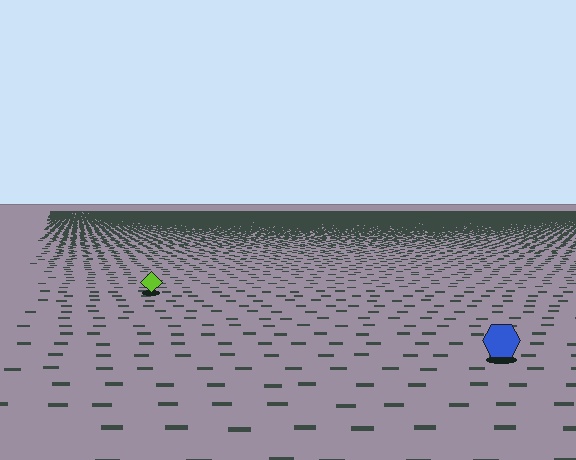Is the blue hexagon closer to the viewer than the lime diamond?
Yes. The blue hexagon is closer — you can tell from the texture gradient: the ground texture is coarser near it.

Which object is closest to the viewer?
The blue hexagon is closest. The texture marks near it are larger and more spread out.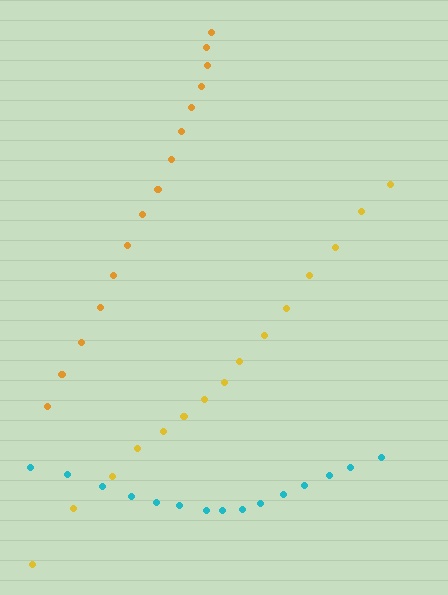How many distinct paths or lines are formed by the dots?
There are 3 distinct paths.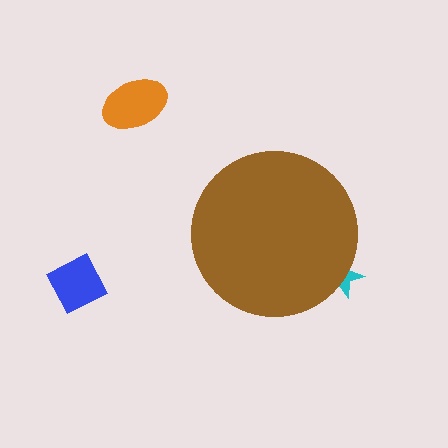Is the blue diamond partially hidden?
No, the blue diamond is fully visible.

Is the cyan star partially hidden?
Yes, the cyan star is partially hidden behind the brown circle.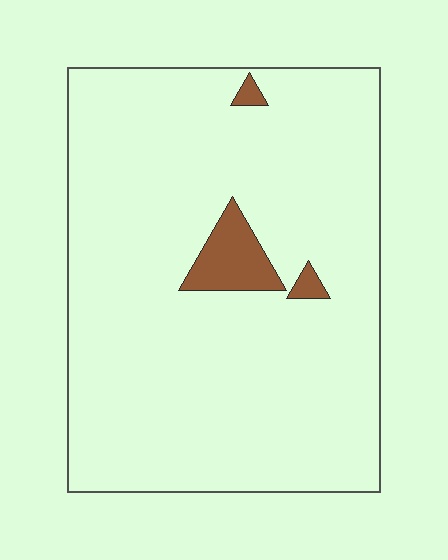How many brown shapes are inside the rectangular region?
3.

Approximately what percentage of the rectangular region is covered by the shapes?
Approximately 5%.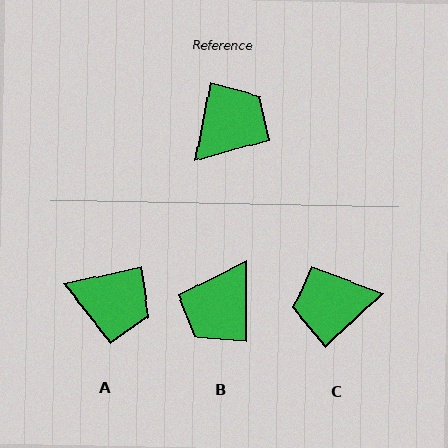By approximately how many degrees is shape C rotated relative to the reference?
Approximately 144 degrees counter-clockwise.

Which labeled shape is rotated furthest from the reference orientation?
B, about 169 degrees away.